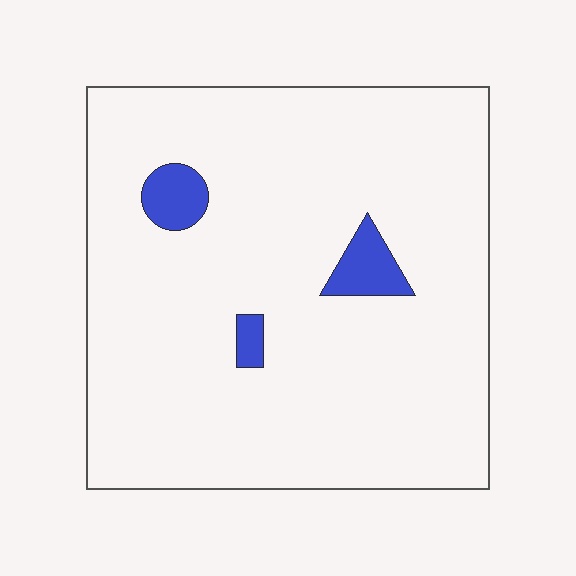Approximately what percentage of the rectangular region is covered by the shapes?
Approximately 5%.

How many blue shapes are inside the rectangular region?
3.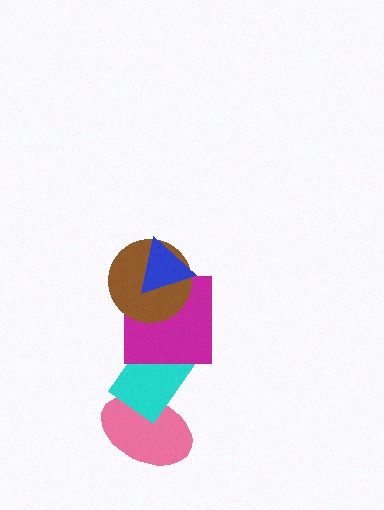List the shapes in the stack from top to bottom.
From top to bottom: the blue triangle, the brown circle, the magenta square, the cyan rectangle, the pink ellipse.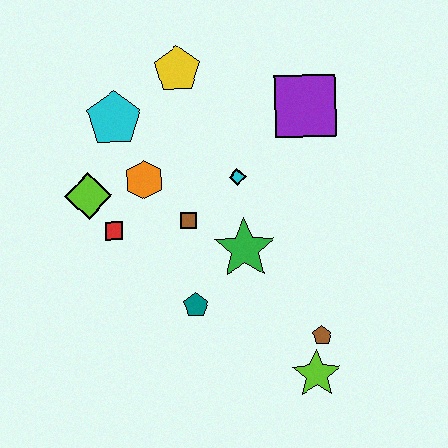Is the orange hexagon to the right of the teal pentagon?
No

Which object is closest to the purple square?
The cyan diamond is closest to the purple square.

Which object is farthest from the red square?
The lime star is farthest from the red square.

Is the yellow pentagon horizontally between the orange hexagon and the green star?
Yes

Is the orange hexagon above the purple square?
No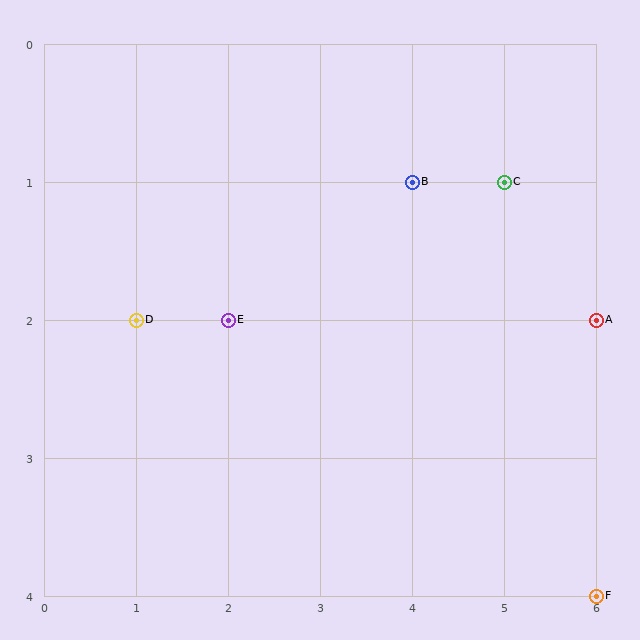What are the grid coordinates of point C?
Point C is at grid coordinates (5, 1).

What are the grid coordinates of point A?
Point A is at grid coordinates (6, 2).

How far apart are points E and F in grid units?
Points E and F are 4 columns and 2 rows apart (about 4.5 grid units diagonally).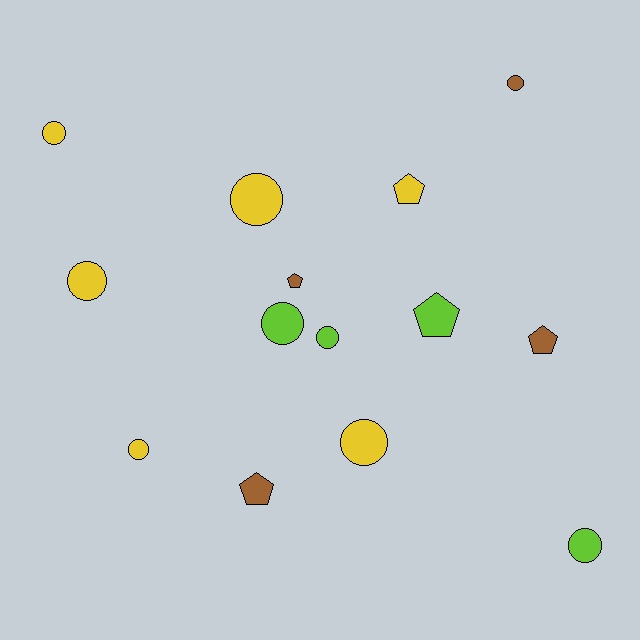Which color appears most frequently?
Yellow, with 6 objects.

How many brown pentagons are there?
There are 3 brown pentagons.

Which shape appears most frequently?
Circle, with 9 objects.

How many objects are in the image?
There are 14 objects.